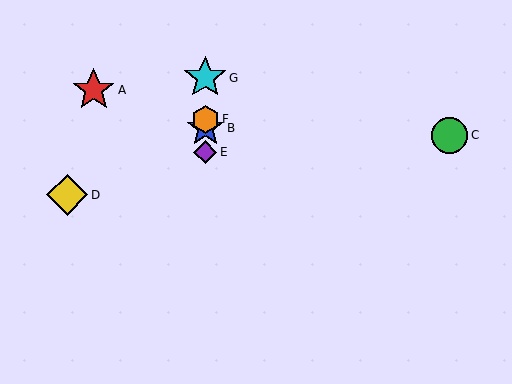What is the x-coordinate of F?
Object F is at x≈205.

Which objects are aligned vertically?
Objects B, E, F, G are aligned vertically.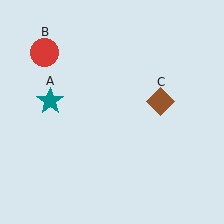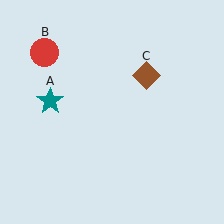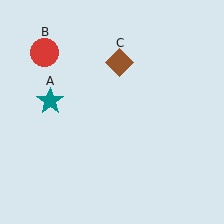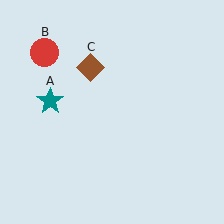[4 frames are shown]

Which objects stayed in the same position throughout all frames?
Teal star (object A) and red circle (object B) remained stationary.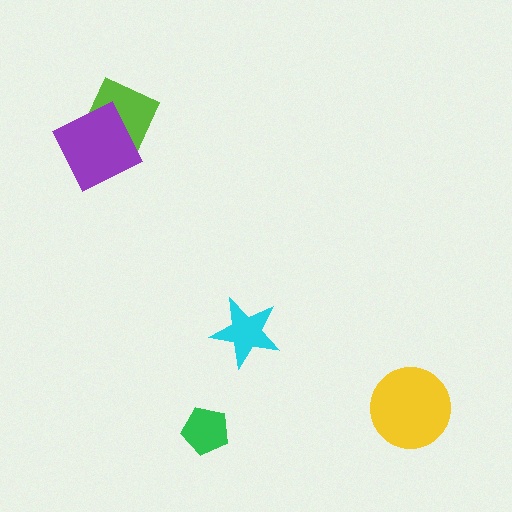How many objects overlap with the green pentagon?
0 objects overlap with the green pentagon.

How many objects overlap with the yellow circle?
0 objects overlap with the yellow circle.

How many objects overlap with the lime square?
1 object overlaps with the lime square.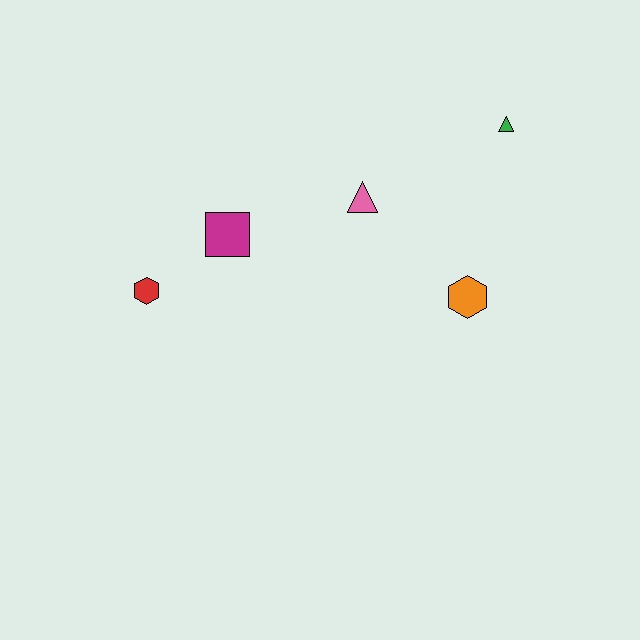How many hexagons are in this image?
There are 2 hexagons.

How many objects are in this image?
There are 5 objects.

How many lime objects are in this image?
There are no lime objects.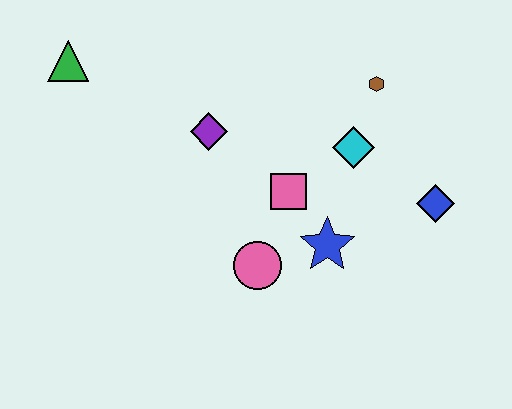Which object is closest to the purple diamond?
The pink square is closest to the purple diamond.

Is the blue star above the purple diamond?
No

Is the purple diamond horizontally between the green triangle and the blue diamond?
Yes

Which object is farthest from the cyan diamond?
The green triangle is farthest from the cyan diamond.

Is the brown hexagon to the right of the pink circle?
Yes